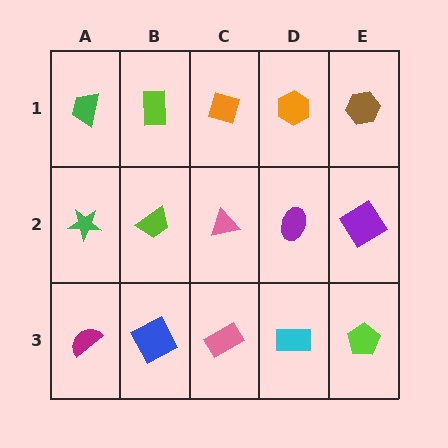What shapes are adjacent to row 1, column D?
A purple ellipse (row 2, column D), an orange diamond (row 1, column C), a brown hexagon (row 1, column E).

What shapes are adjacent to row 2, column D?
An orange hexagon (row 1, column D), a cyan rectangle (row 3, column D), a pink triangle (row 2, column C), a purple diamond (row 2, column E).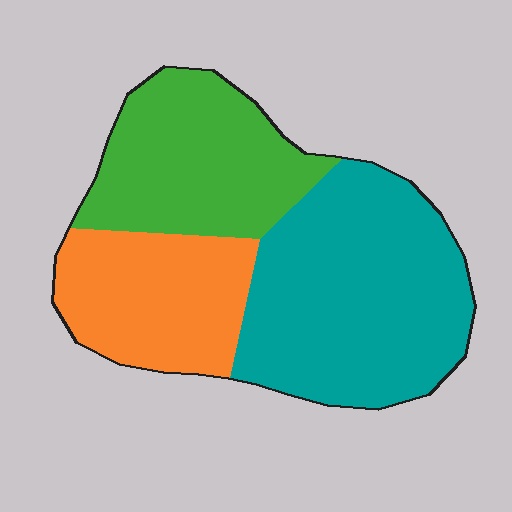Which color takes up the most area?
Teal, at roughly 45%.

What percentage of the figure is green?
Green takes up between a sixth and a third of the figure.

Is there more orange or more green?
Green.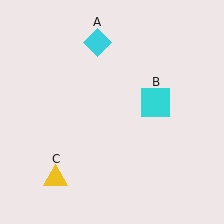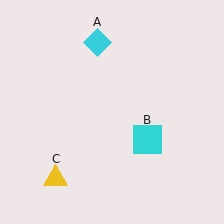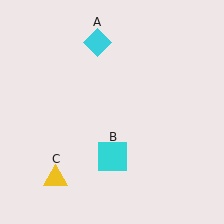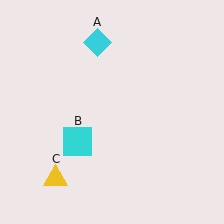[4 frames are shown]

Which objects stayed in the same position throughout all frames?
Cyan diamond (object A) and yellow triangle (object C) remained stationary.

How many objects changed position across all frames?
1 object changed position: cyan square (object B).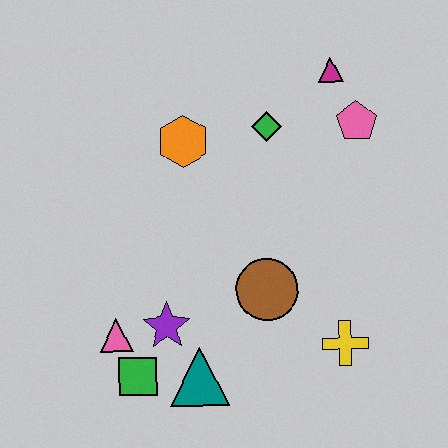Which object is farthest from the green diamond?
The green square is farthest from the green diamond.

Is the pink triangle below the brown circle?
Yes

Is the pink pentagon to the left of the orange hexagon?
No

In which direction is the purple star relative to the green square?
The purple star is above the green square.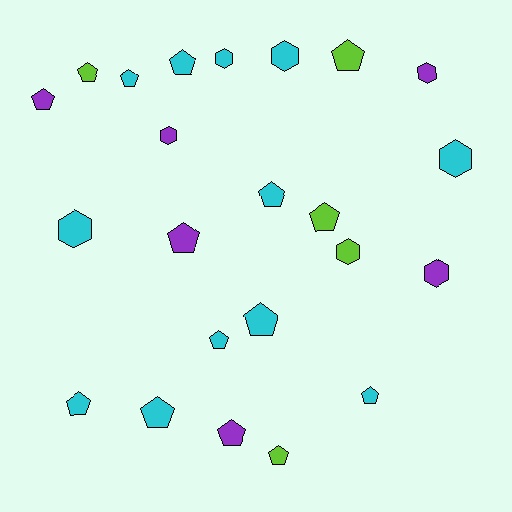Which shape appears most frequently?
Pentagon, with 15 objects.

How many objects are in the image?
There are 23 objects.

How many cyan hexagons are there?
There are 4 cyan hexagons.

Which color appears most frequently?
Cyan, with 12 objects.